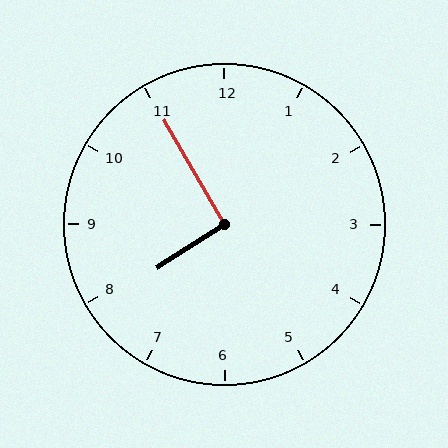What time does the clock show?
7:55.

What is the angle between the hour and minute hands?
Approximately 92 degrees.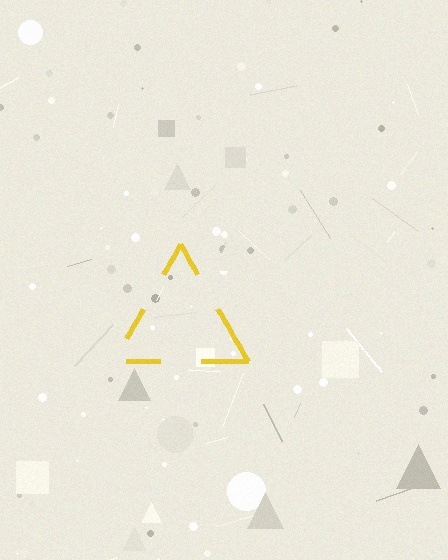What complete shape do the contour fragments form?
The contour fragments form a triangle.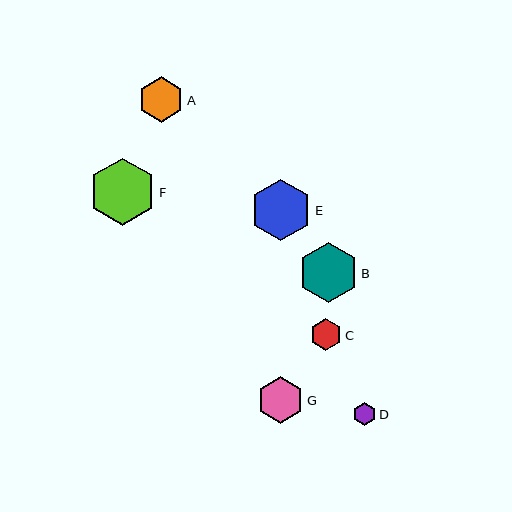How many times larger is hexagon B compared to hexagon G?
Hexagon B is approximately 1.3 times the size of hexagon G.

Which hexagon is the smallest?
Hexagon D is the smallest with a size of approximately 23 pixels.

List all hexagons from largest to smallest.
From largest to smallest: F, E, B, G, A, C, D.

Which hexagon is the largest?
Hexagon F is the largest with a size of approximately 67 pixels.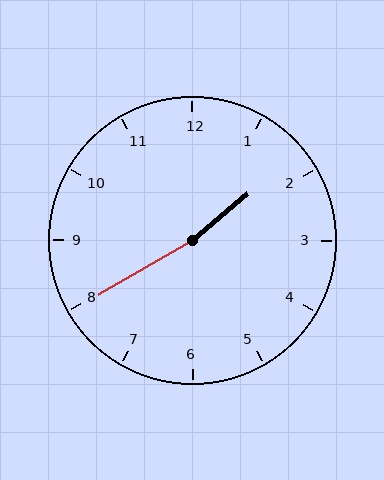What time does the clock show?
1:40.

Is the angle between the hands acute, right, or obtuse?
It is obtuse.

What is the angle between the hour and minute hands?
Approximately 170 degrees.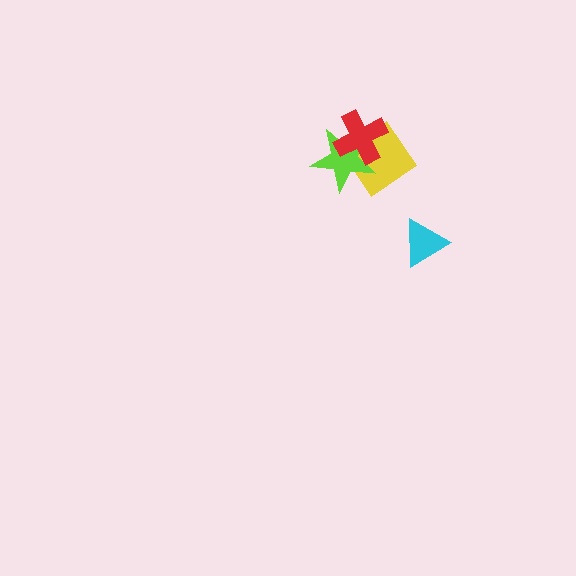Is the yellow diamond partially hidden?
Yes, it is partially covered by another shape.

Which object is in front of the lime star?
The red cross is in front of the lime star.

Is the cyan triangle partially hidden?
No, no other shape covers it.